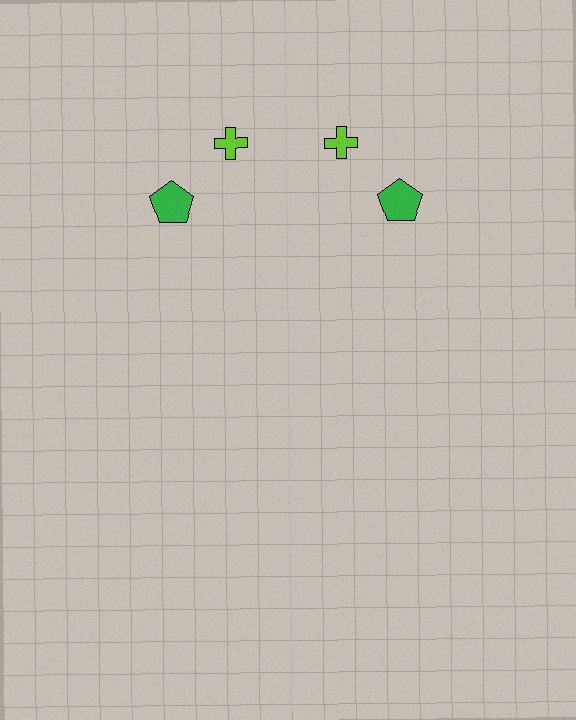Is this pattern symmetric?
Yes, this pattern has bilateral (reflection) symmetry.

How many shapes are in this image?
There are 4 shapes in this image.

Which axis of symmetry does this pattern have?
The pattern has a vertical axis of symmetry running through the center of the image.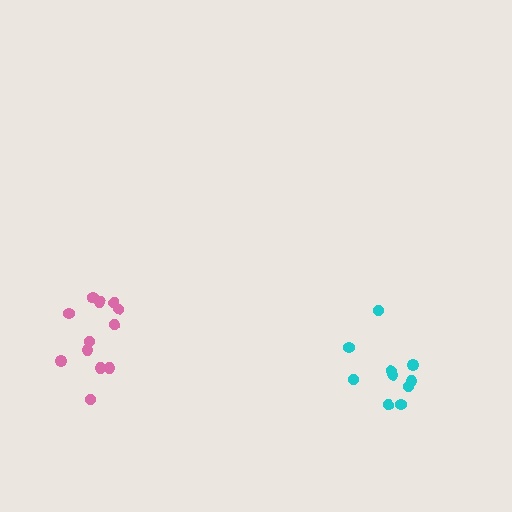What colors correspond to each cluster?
The clusters are colored: pink, cyan.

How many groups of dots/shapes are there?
There are 2 groups.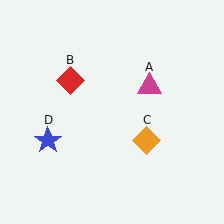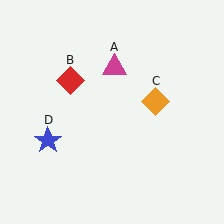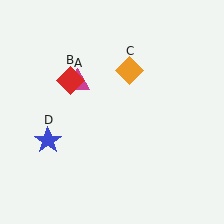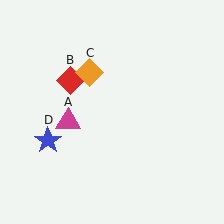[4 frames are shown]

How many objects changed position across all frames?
2 objects changed position: magenta triangle (object A), orange diamond (object C).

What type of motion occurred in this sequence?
The magenta triangle (object A), orange diamond (object C) rotated counterclockwise around the center of the scene.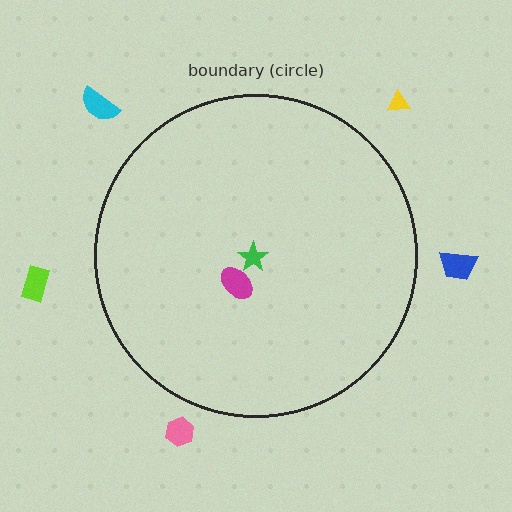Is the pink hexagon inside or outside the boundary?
Outside.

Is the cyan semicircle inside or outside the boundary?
Outside.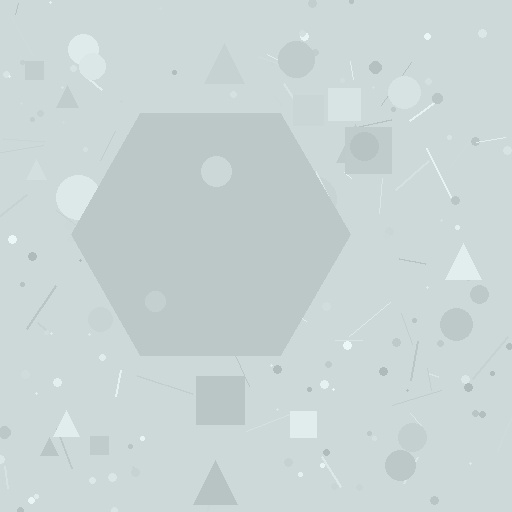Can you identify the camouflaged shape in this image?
The camouflaged shape is a hexagon.